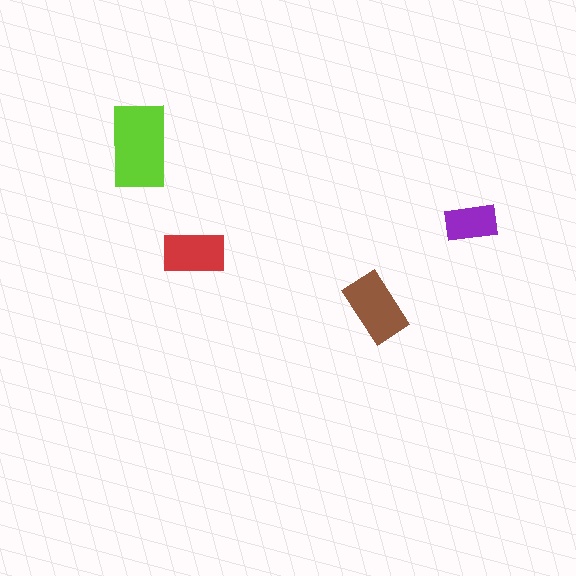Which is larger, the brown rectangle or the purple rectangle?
The brown one.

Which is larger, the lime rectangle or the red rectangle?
The lime one.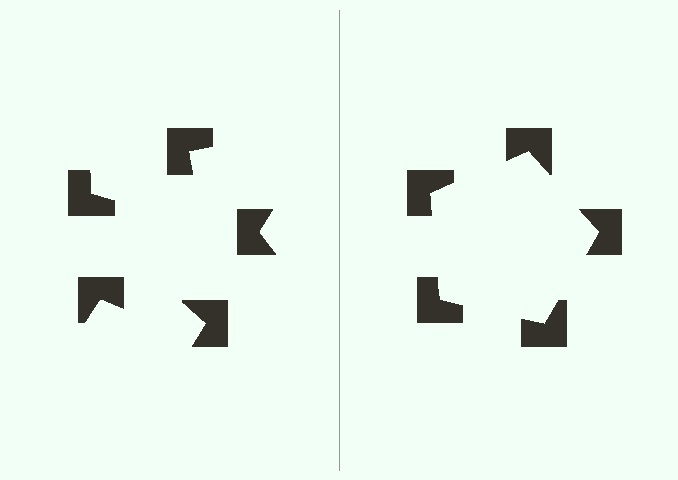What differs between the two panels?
The notched squares are positioned identically on both sides; only the wedge orientations differ. On the right they align to a pentagon; on the left they are misaligned.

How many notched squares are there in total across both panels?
10 — 5 on each side.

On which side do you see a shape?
An illusory pentagon appears on the right side. On the left side the wedge cuts are rotated, so no coherent shape forms.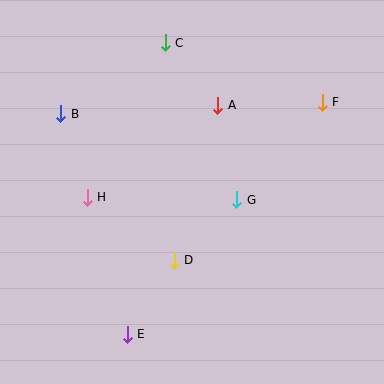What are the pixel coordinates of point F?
Point F is at (322, 102).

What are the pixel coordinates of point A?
Point A is at (218, 105).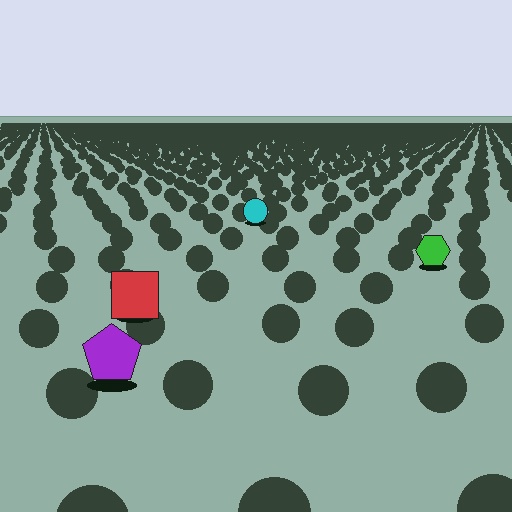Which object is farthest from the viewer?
The cyan circle is farthest from the viewer. It appears smaller and the ground texture around it is denser.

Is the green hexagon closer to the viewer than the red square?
No. The red square is closer — you can tell from the texture gradient: the ground texture is coarser near it.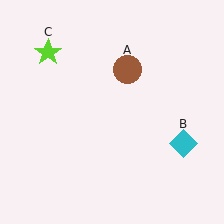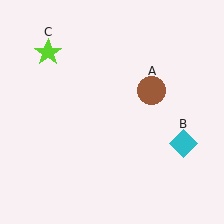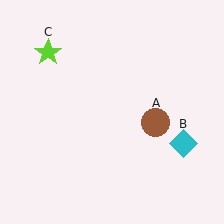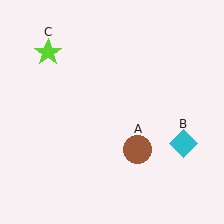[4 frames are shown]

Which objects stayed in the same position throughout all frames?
Cyan diamond (object B) and lime star (object C) remained stationary.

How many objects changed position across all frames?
1 object changed position: brown circle (object A).